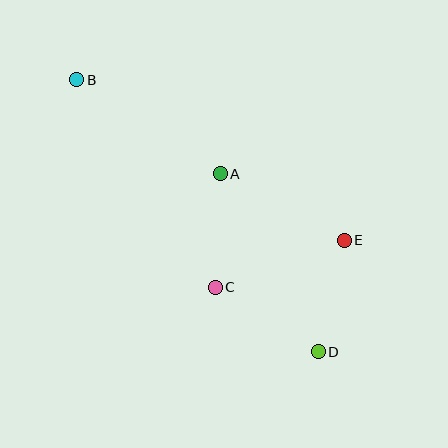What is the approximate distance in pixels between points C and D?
The distance between C and D is approximately 122 pixels.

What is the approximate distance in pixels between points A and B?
The distance between A and B is approximately 171 pixels.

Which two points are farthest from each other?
Points B and D are farthest from each other.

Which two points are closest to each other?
Points A and C are closest to each other.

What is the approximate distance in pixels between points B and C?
The distance between B and C is approximately 249 pixels.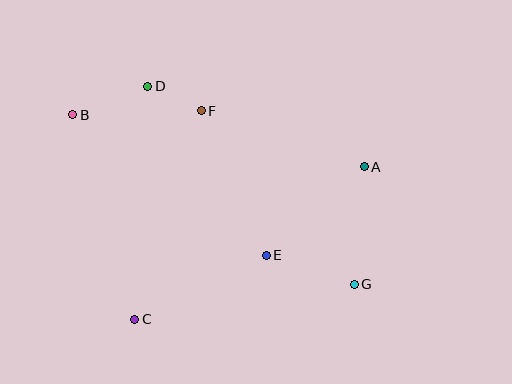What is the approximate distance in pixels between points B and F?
The distance between B and F is approximately 129 pixels.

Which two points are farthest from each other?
Points B and G are farthest from each other.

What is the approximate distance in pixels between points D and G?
The distance between D and G is approximately 286 pixels.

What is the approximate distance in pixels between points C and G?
The distance between C and G is approximately 223 pixels.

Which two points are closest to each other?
Points D and F are closest to each other.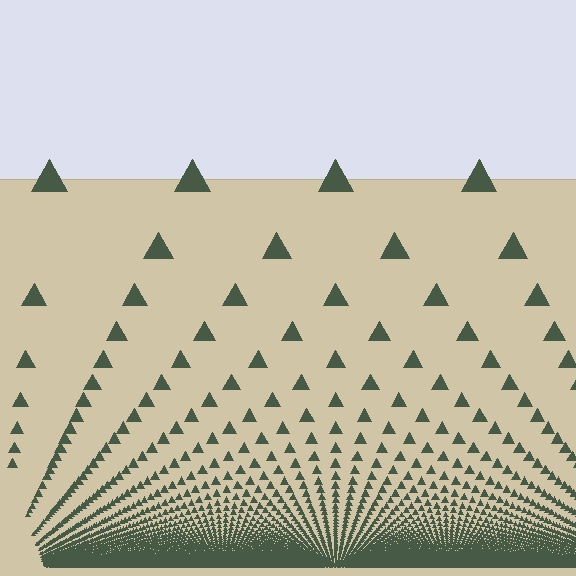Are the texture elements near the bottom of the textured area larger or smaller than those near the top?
Smaller. The gradient is inverted — elements near the bottom are smaller and denser.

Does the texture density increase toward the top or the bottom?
Density increases toward the bottom.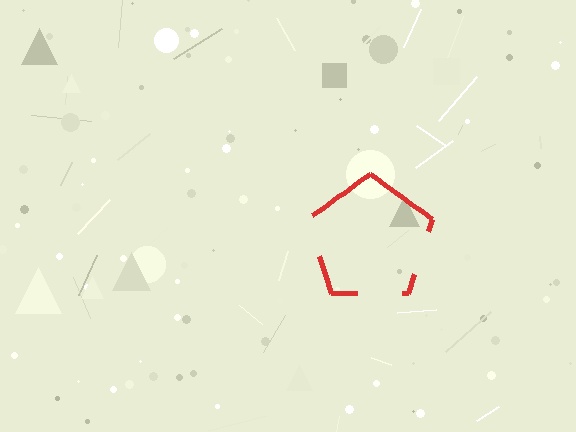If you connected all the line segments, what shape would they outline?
They would outline a pentagon.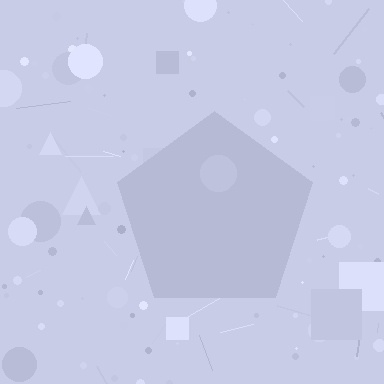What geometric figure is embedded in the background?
A pentagon is embedded in the background.